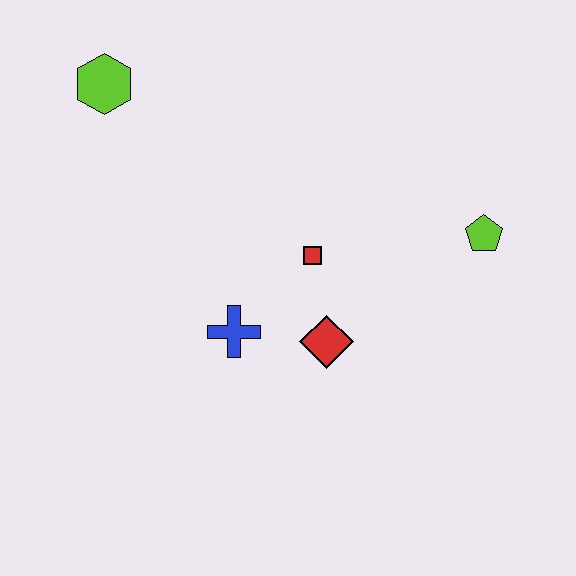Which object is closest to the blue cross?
The red diamond is closest to the blue cross.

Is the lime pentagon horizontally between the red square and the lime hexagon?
No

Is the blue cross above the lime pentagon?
No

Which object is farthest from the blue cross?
The lime hexagon is farthest from the blue cross.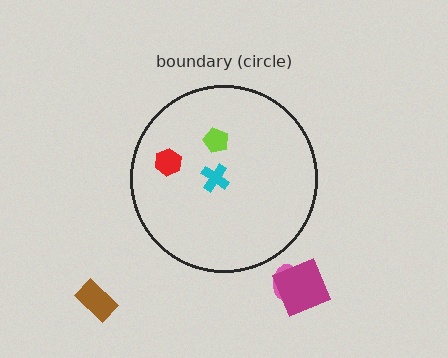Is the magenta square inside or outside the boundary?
Outside.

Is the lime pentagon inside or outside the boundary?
Inside.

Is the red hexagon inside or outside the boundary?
Inside.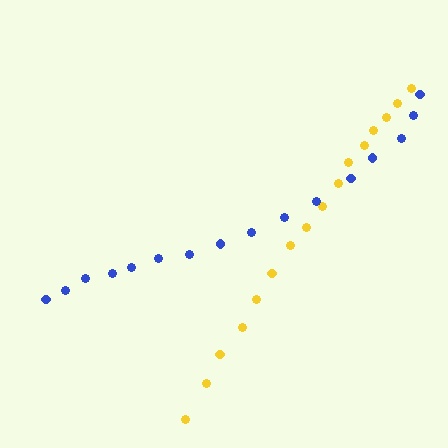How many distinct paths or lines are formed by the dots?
There are 2 distinct paths.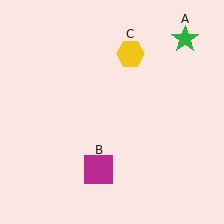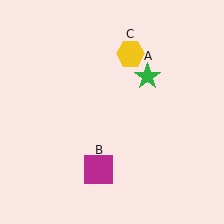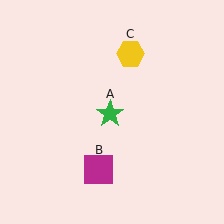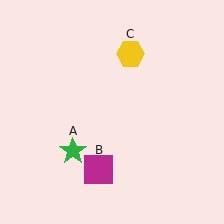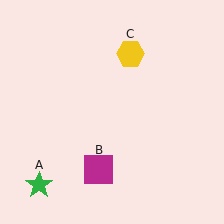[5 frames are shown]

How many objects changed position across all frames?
1 object changed position: green star (object A).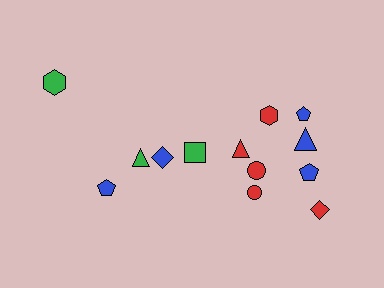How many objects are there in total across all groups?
There are 13 objects.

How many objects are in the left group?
There are 5 objects.